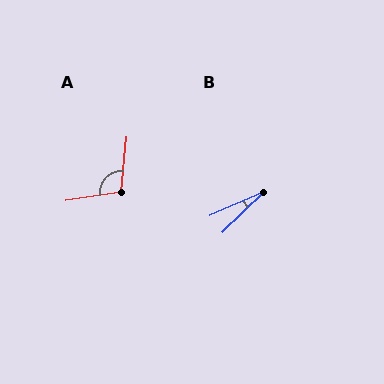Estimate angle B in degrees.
Approximately 21 degrees.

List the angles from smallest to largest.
B (21°), A (104°).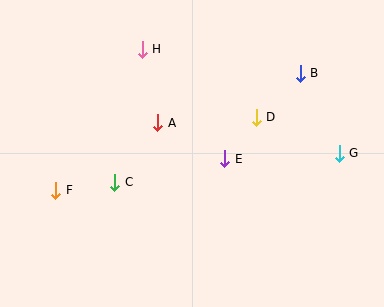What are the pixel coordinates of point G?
Point G is at (339, 153).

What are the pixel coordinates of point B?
Point B is at (300, 73).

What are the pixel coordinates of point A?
Point A is at (158, 123).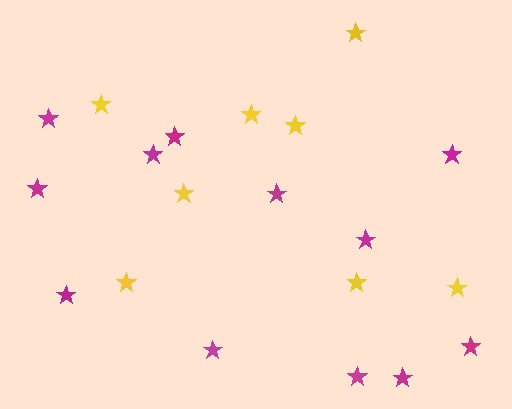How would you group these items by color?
There are 2 groups: one group of yellow stars (8) and one group of magenta stars (12).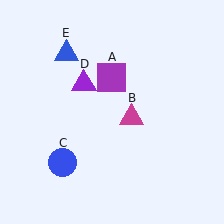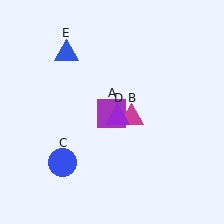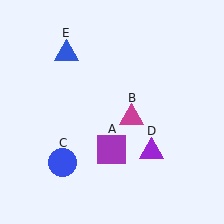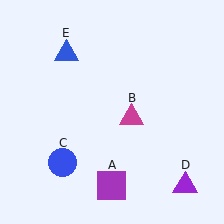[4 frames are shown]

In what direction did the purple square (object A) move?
The purple square (object A) moved down.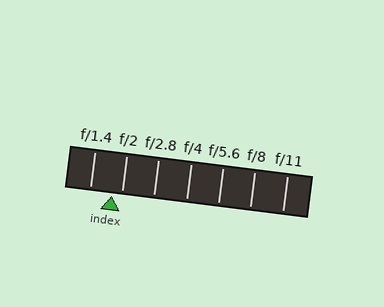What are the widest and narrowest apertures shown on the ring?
The widest aperture shown is f/1.4 and the narrowest is f/11.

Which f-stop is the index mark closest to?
The index mark is closest to f/2.